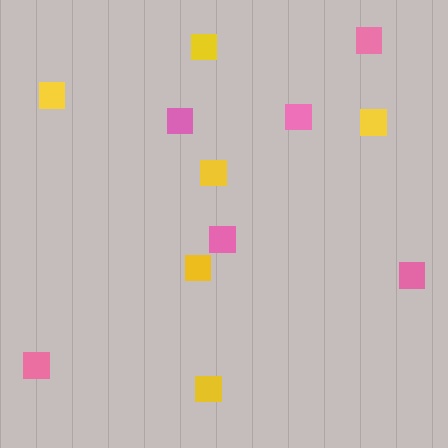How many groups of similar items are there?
There are 2 groups: one group of pink squares (6) and one group of yellow squares (6).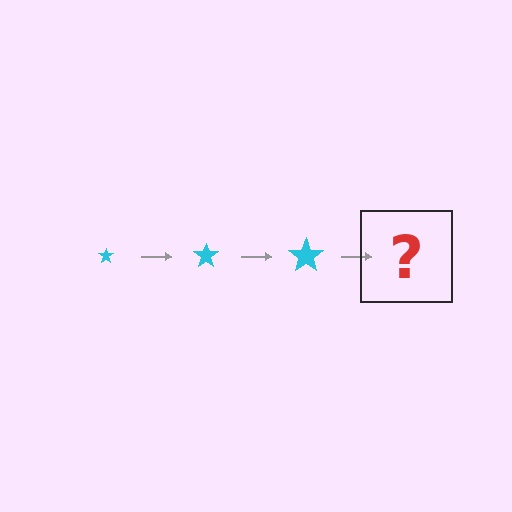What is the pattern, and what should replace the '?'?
The pattern is that the star gets progressively larger each step. The '?' should be a cyan star, larger than the previous one.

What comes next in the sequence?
The next element should be a cyan star, larger than the previous one.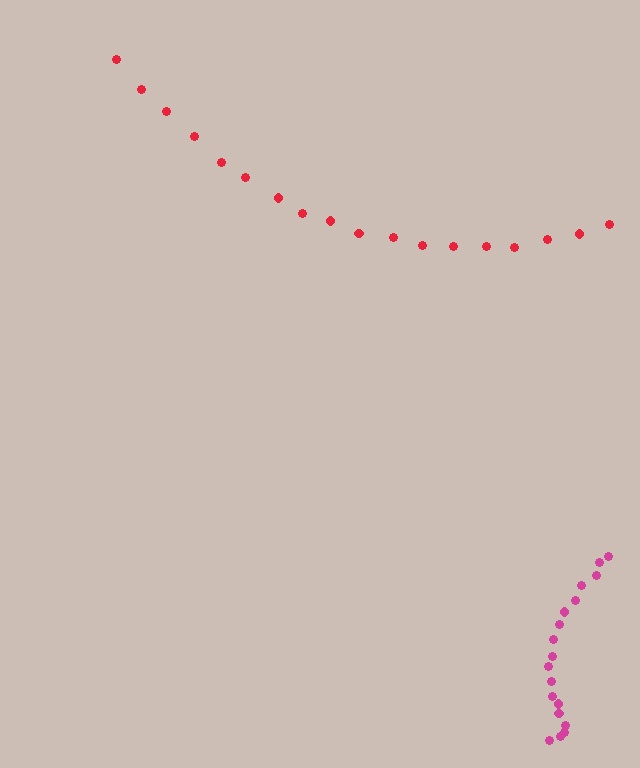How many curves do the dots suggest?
There are 2 distinct paths.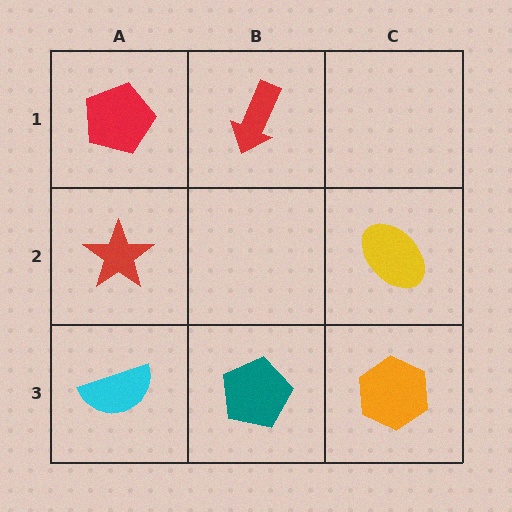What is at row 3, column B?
A teal pentagon.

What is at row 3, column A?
A cyan semicircle.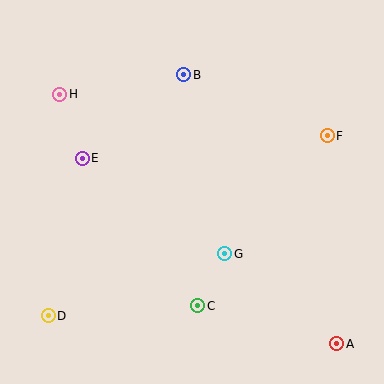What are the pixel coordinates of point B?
Point B is at (184, 75).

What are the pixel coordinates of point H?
Point H is at (60, 94).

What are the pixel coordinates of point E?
Point E is at (82, 158).